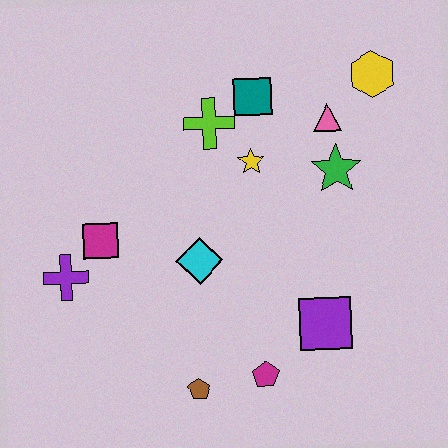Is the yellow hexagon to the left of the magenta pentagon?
No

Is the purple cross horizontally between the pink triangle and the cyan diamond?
No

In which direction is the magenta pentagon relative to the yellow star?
The magenta pentagon is below the yellow star.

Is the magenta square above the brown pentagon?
Yes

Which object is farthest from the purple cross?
The yellow hexagon is farthest from the purple cross.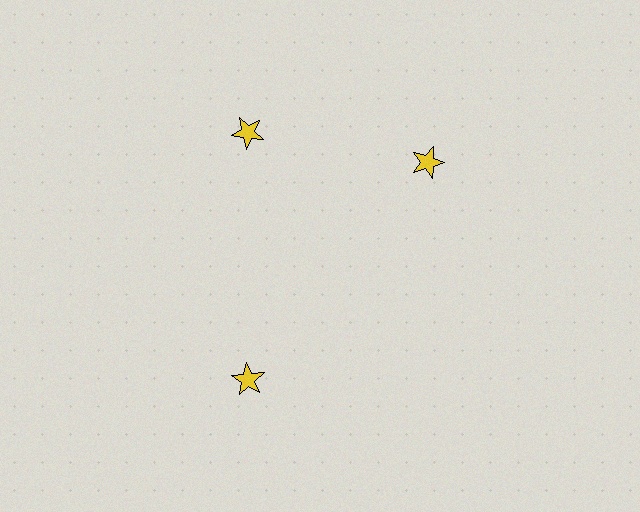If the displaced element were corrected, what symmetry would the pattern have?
It would have 3-fold rotational symmetry — the pattern would map onto itself every 120 degrees.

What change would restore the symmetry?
The symmetry would be restored by rotating it back into even spacing with its neighbors so that all 3 stars sit at equal angles and equal distance from the center.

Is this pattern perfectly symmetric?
No. The 3 yellow stars are arranged in a ring, but one element near the 3 o'clock position is rotated out of alignment along the ring, breaking the 3-fold rotational symmetry.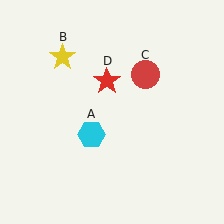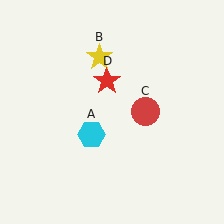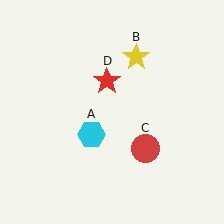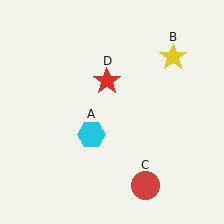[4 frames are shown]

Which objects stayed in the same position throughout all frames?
Cyan hexagon (object A) and red star (object D) remained stationary.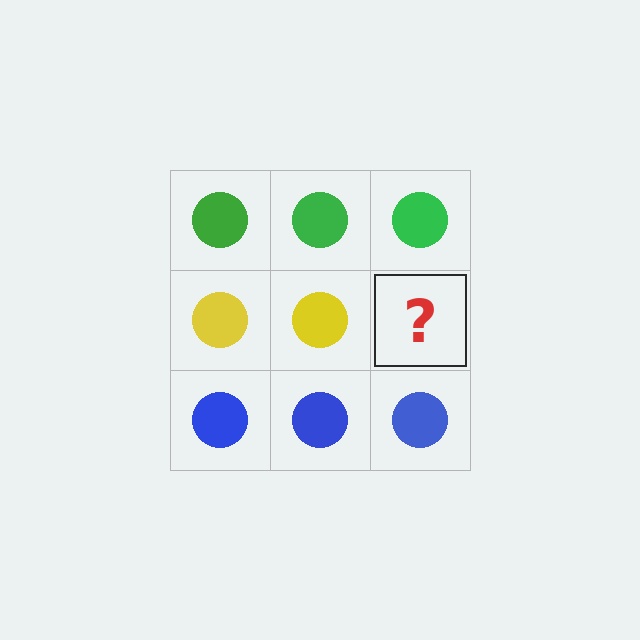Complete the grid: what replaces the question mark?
The question mark should be replaced with a yellow circle.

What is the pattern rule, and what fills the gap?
The rule is that each row has a consistent color. The gap should be filled with a yellow circle.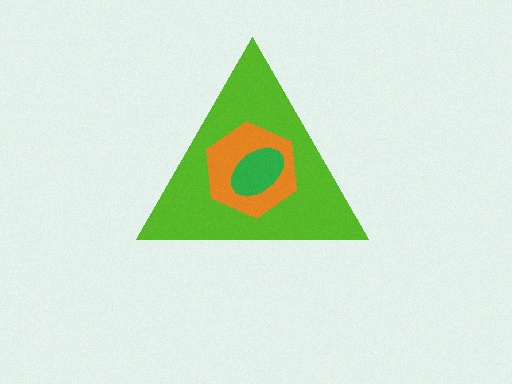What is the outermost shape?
The lime triangle.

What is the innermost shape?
The green ellipse.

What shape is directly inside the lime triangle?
The orange hexagon.